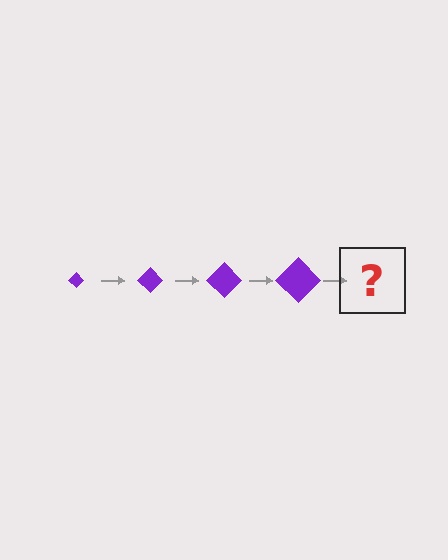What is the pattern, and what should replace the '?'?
The pattern is that the diamond gets progressively larger each step. The '?' should be a purple diamond, larger than the previous one.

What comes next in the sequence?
The next element should be a purple diamond, larger than the previous one.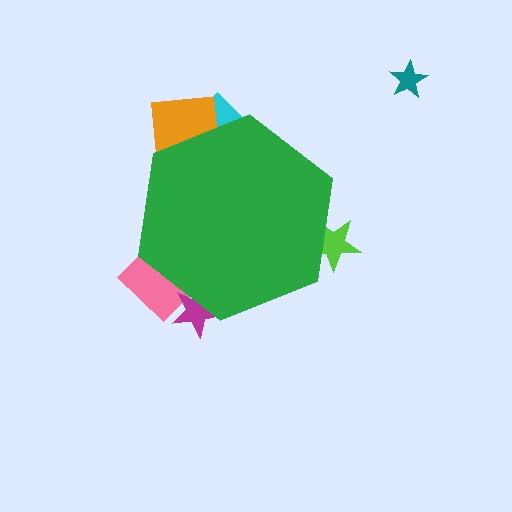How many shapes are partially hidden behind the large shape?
5 shapes are partially hidden.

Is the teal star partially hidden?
No, the teal star is fully visible.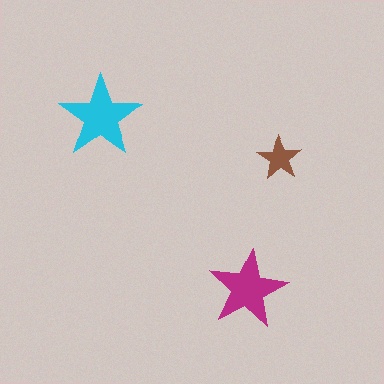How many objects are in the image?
There are 3 objects in the image.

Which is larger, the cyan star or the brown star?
The cyan one.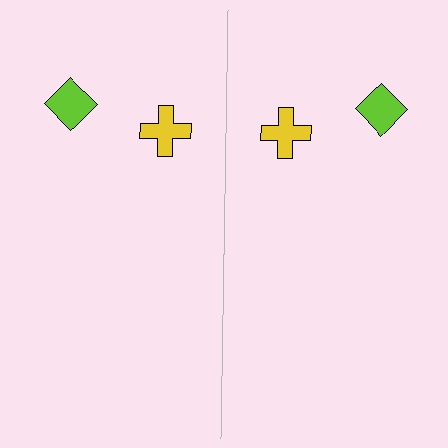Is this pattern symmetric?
Yes, this pattern has bilateral (reflection) symmetry.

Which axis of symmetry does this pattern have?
The pattern has a vertical axis of symmetry running through the center of the image.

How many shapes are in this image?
There are 4 shapes in this image.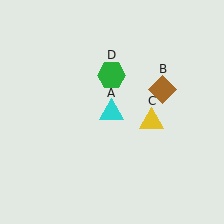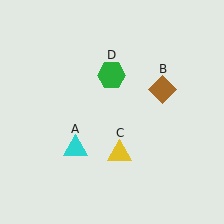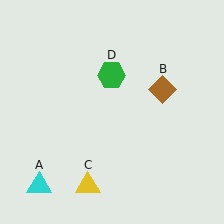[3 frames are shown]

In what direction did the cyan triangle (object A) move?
The cyan triangle (object A) moved down and to the left.